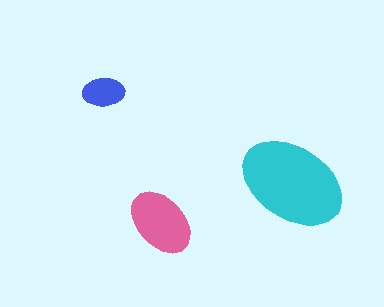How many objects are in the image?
There are 3 objects in the image.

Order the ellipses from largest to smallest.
the cyan one, the pink one, the blue one.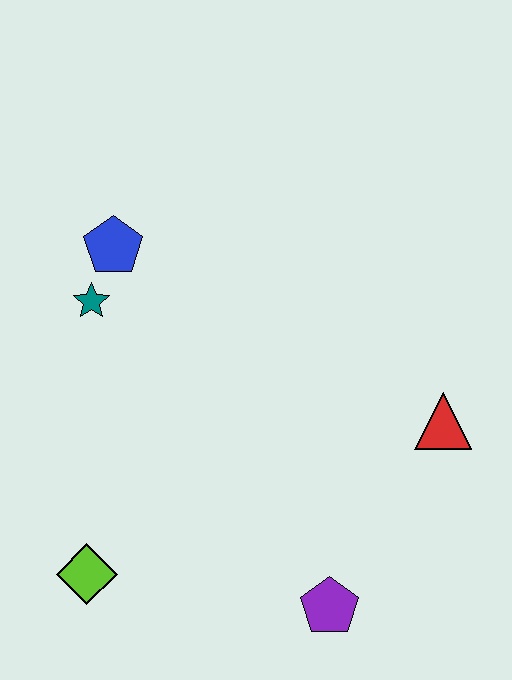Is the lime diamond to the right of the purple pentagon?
No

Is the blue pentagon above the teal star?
Yes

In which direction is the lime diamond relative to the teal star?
The lime diamond is below the teal star.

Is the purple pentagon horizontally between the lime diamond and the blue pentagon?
No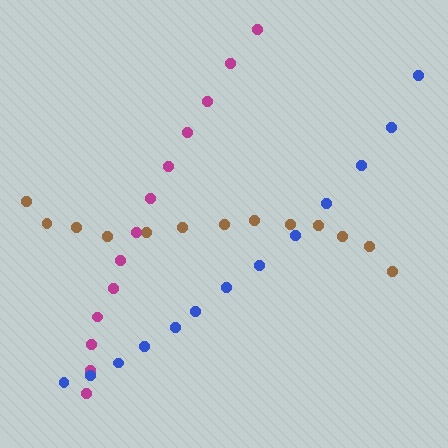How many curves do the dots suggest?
There are 3 distinct paths.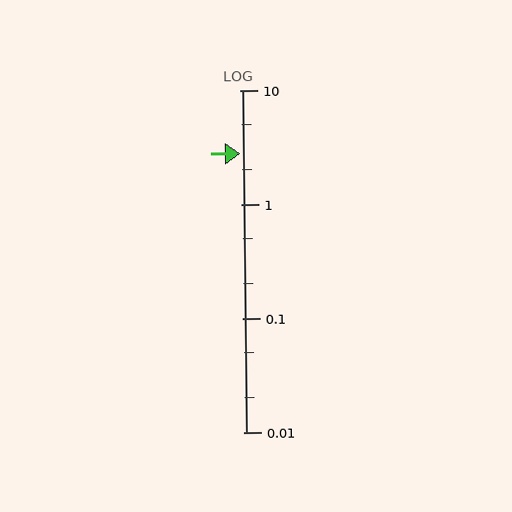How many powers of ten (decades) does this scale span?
The scale spans 3 decades, from 0.01 to 10.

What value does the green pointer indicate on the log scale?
The pointer indicates approximately 2.8.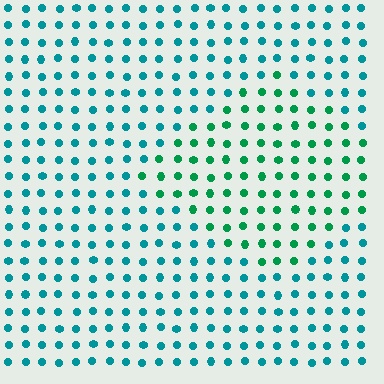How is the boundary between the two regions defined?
The boundary is defined purely by a slight shift in hue (about 34 degrees). Spacing, size, and orientation are identical on both sides.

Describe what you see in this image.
The image is filled with small teal elements in a uniform arrangement. A diamond-shaped region is visible where the elements are tinted to a slightly different hue, forming a subtle color boundary.